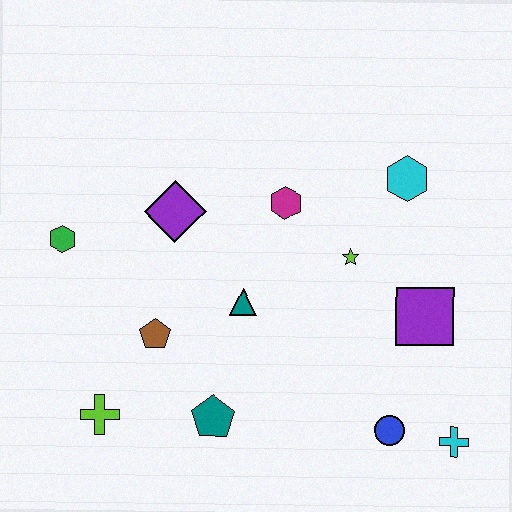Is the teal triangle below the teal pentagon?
No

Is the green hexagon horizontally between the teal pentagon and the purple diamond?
No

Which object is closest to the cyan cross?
The blue circle is closest to the cyan cross.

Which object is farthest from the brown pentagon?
The cyan cross is farthest from the brown pentagon.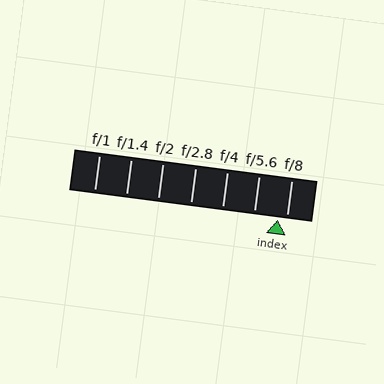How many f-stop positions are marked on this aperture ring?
There are 7 f-stop positions marked.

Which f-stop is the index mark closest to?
The index mark is closest to f/8.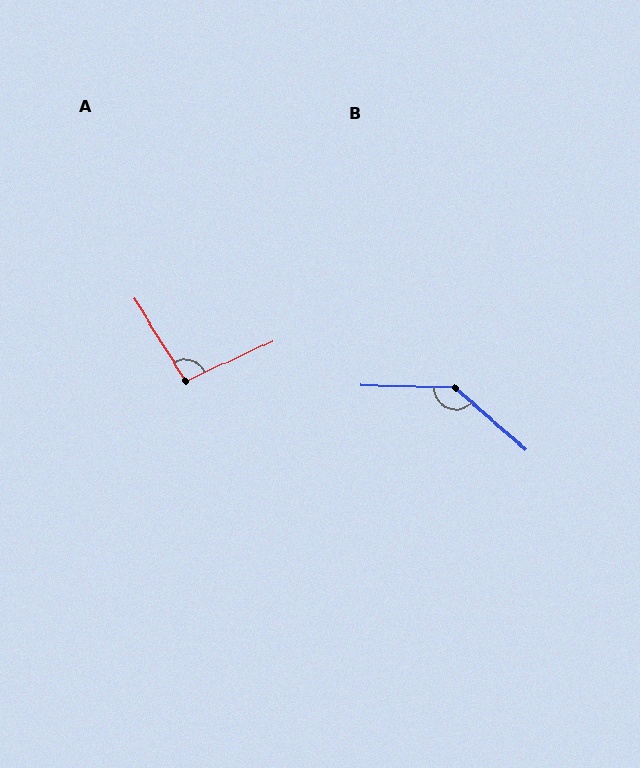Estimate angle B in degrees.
Approximately 140 degrees.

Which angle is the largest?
B, at approximately 140 degrees.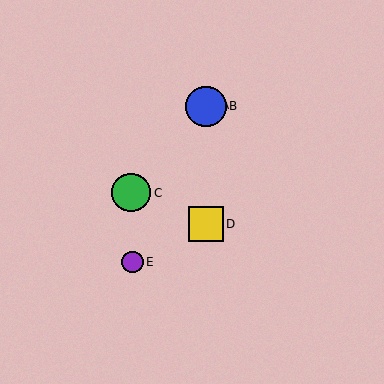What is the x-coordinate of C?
Object C is at x≈131.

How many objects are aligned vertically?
3 objects (A, B, D) are aligned vertically.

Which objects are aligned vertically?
Objects A, B, D are aligned vertically.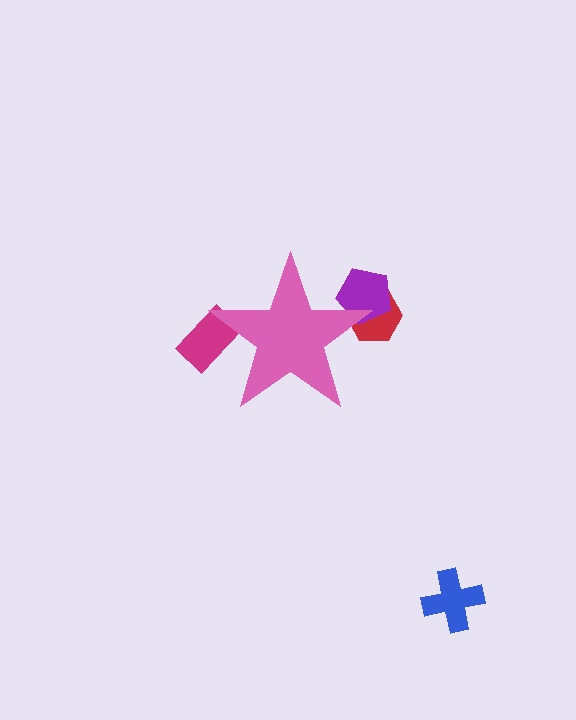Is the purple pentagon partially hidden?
Yes, the purple pentagon is partially hidden behind the pink star.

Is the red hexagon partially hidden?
Yes, the red hexagon is partially hidden behind the pink star.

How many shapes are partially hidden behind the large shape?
3 shapes are partially hidden.